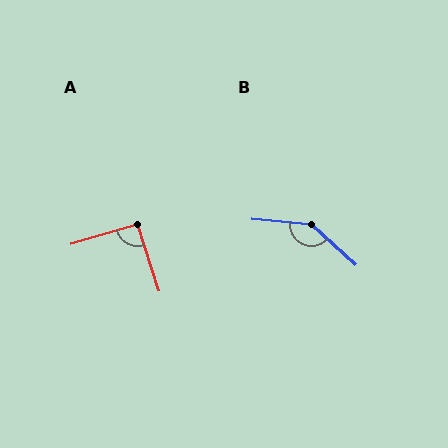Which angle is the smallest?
A, at approximately 92 degrees.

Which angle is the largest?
B, at approximately 143 degrees.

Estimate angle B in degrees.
Approximately 143 degrees.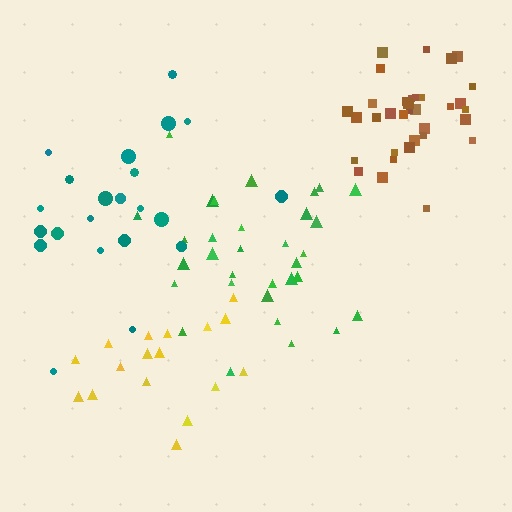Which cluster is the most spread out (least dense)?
Teal.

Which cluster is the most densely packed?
Brown.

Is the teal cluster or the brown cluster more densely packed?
Brown.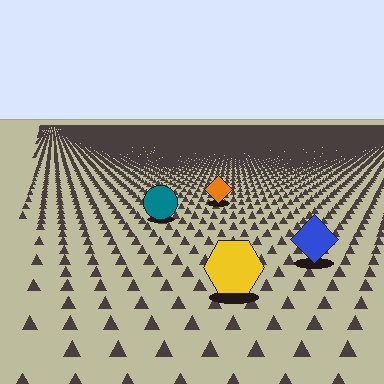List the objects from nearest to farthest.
From nearest to farthest: the yellow hexagon, the blue diamond, the teal circle, the orange diamond.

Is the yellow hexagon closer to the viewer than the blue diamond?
Yes. The yellow hexagon is closer — you can tell from the texture gradient: the ground texture is coarser near it.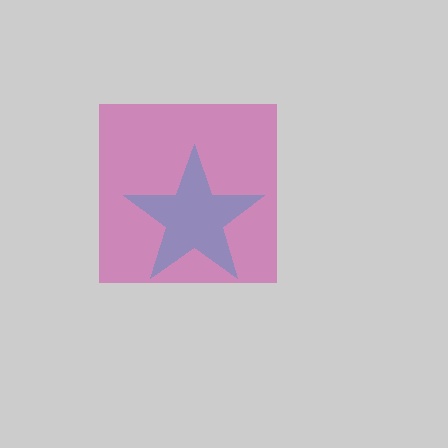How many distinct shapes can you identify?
There are 2 distinct shapes: a cyan star, a magenta square.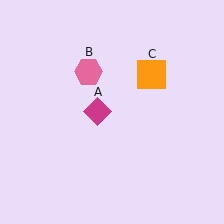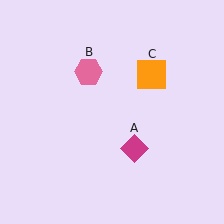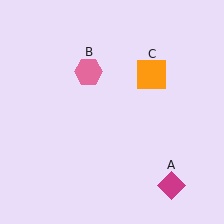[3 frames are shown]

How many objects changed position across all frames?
1 object changed position: magenta diamond (object A).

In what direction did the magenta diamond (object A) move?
The magenta diamond (object A) moved down and to the right.